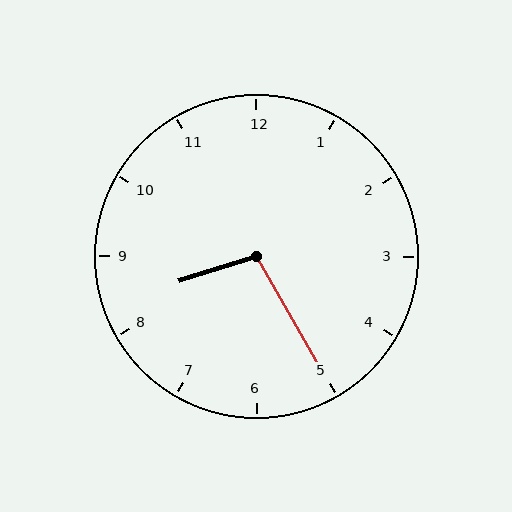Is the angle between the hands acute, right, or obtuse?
It is obtuse.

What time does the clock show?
8:25.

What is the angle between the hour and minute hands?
Approximately 102 degrees.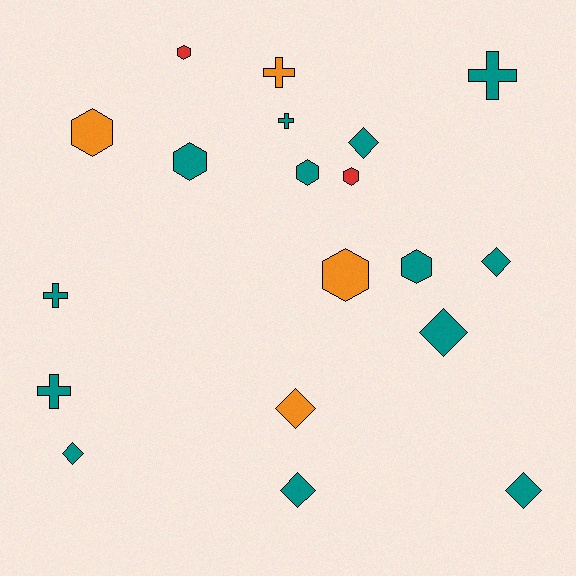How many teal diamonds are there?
There are 6 teal diamonds.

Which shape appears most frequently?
Hexagon, with 7 objects.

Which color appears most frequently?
Teal, with 13 objects.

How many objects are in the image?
There are 19 objects.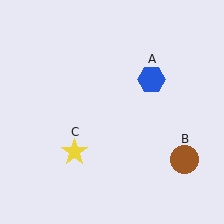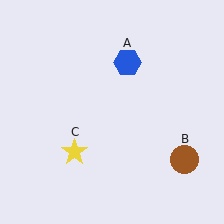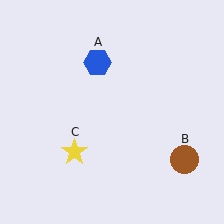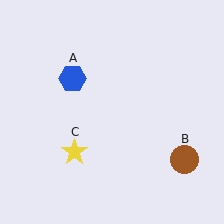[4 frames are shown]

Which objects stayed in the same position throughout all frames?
Brown circle (object B) and yellow star (object C) remained stationary.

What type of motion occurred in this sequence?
The blue hexagon (object A) rotated counterclockwise around the center of the scene.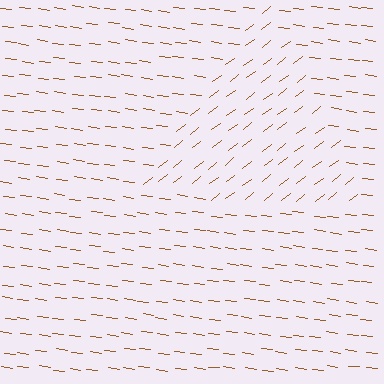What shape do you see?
I see a triangle.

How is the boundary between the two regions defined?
The boundary is defined purely by a change in line orientation (approximately 45 degrees difference). All lines are the same color and thickness.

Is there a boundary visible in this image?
Yes, there is a texture boundary formed by a change in line orientation.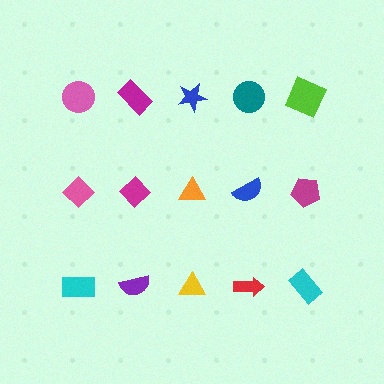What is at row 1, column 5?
A lime square.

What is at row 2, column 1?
A pink diamond.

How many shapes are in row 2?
5 shapes.